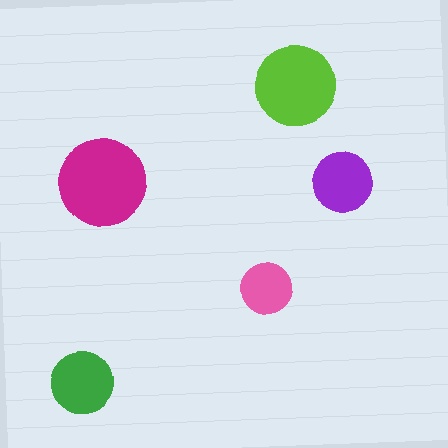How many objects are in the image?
There are 5 objects in the image.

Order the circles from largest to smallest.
the magenta one, the lime one, the green one, the purple one, the pink one.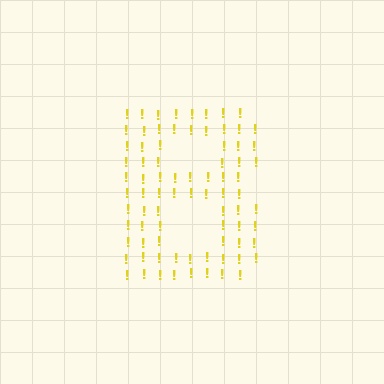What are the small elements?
The small elements are exclamation marks.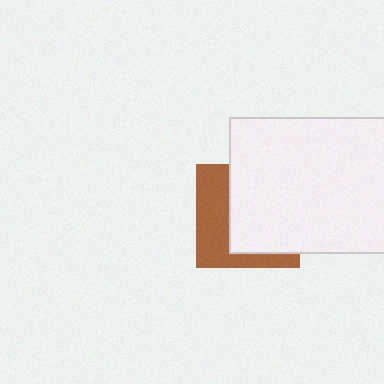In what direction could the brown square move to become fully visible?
The brown square could move left. That would shift it out from behind the white rectangle entirely.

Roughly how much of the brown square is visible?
A small part of it is visible (roughly 42%).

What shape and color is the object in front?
The object in front is a white rectangle.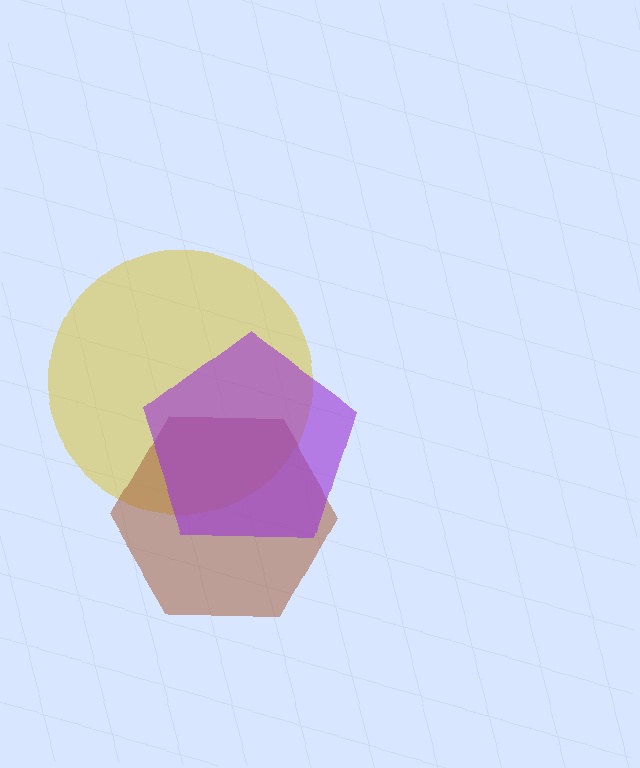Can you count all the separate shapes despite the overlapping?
Yes, there are 3 separate shapes.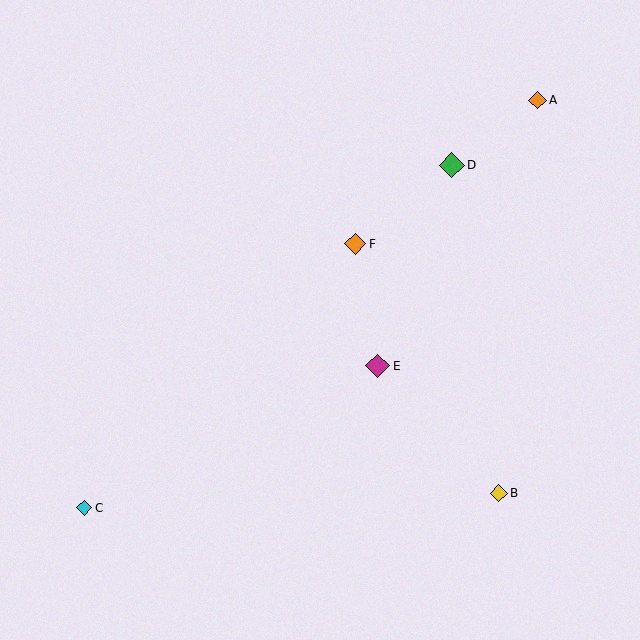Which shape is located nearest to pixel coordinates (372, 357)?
The magenta diamond (labeled E) at (378, 366) is nearest to that location.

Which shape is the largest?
The green diamond (labeled D) is the largest.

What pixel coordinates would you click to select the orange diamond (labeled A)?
Click at (538, 100) to select the orange diamond A.